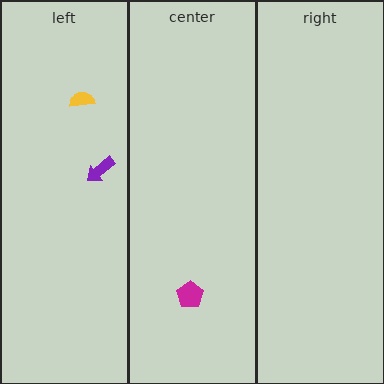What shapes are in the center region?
The magenta pentagon.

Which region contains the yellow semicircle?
The left region.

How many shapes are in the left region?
2.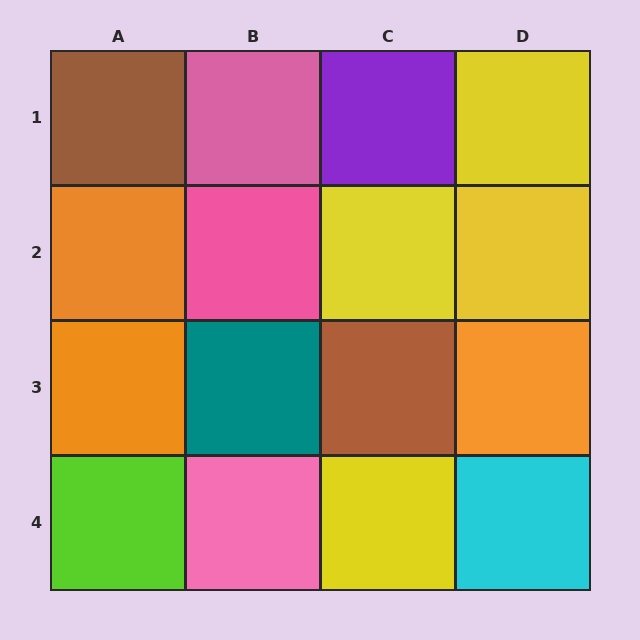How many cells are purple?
1 cell is purple.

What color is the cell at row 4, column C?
Yellow.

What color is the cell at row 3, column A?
Orange.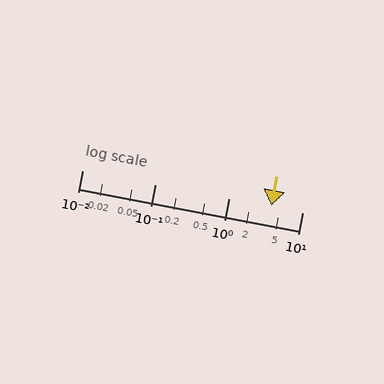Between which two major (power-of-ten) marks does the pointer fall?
The pointer is between 1 and 10.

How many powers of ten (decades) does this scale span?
The scale spans 3 decades, from 0.01 to 10.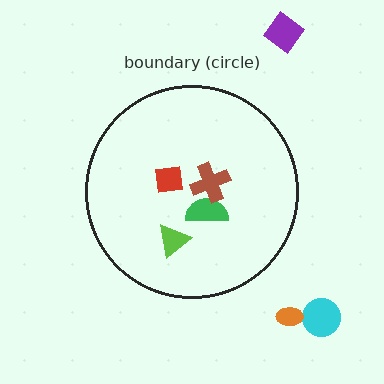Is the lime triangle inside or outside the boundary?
Inside.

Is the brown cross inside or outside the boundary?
Inside.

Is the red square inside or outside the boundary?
Inside.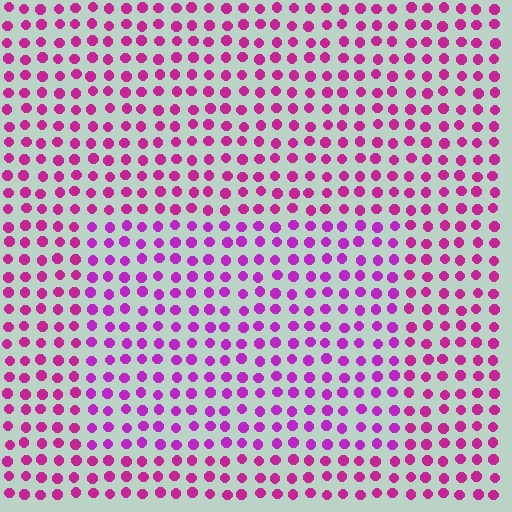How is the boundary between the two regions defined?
The boundary is defined purely by a slight shift in hue (about 22 degrees). Spacing, size, and orientation are identical on both sides.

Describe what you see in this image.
The image is filled with small magenta elements in a uniform arrangement. A rectangle-shaped region is visible where the elements are tinted to a slightly different hue, forming a subtle color boundary.